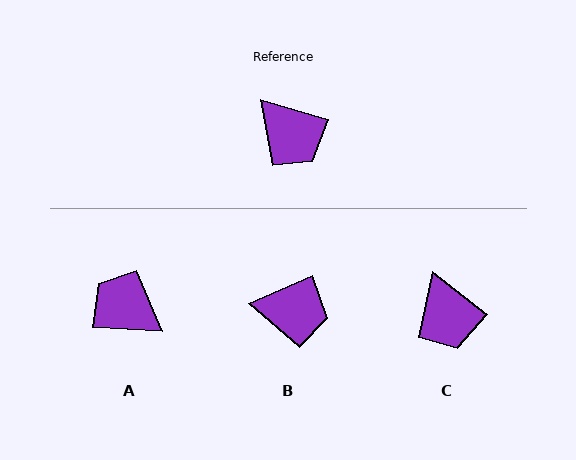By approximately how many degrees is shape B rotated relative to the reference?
Approximately 40 degrees counter-clockwise.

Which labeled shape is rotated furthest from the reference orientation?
A, about 167 degrees away.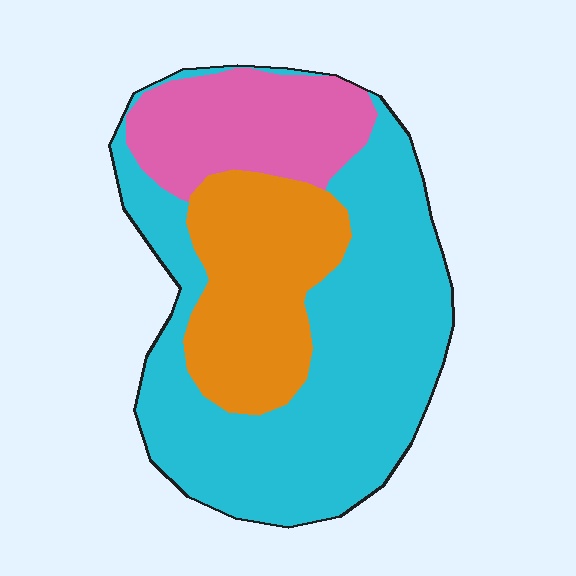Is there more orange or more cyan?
Cyan.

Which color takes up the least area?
Pink, at roughly 20%.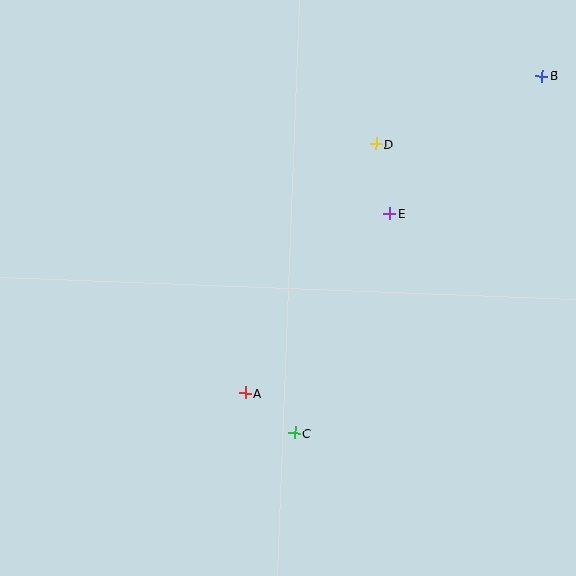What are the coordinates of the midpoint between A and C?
The midpoint between A and C is at (270, 413).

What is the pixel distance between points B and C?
The distance between B and C is 434 pixels.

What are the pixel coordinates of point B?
Point B is at (542, 76).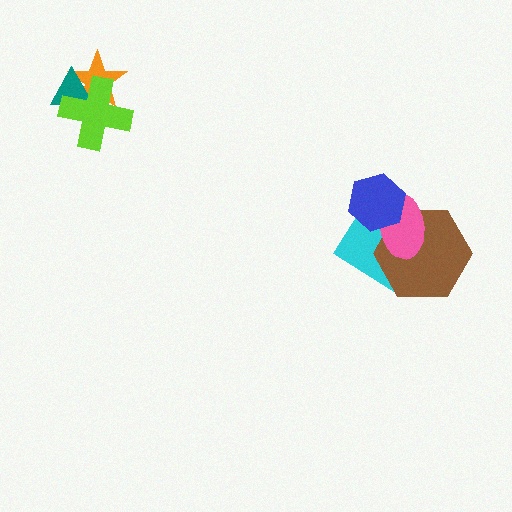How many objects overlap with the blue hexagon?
3 objects overlap with the blue hexagon.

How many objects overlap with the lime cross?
2 objects overlap with the lime cross.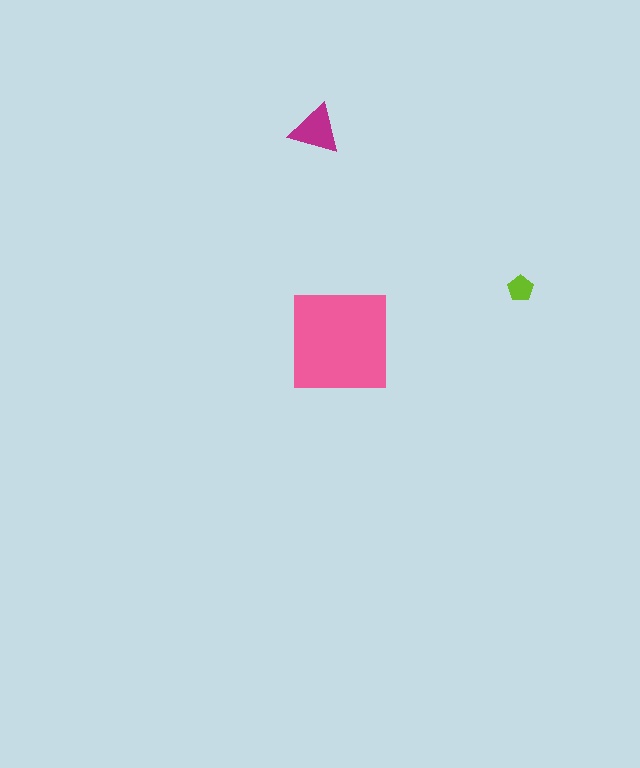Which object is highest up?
The magenta triangle is topmost.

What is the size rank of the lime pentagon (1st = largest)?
3rd.